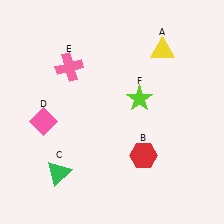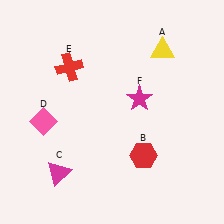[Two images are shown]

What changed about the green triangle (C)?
In Image 1, C is green. In Image 2, it changed to magenta.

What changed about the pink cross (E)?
In Image 1, E is pink. In Image 2, it changed to red.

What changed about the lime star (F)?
In Image 1, F is lime. In Image 2, it changed to magenta.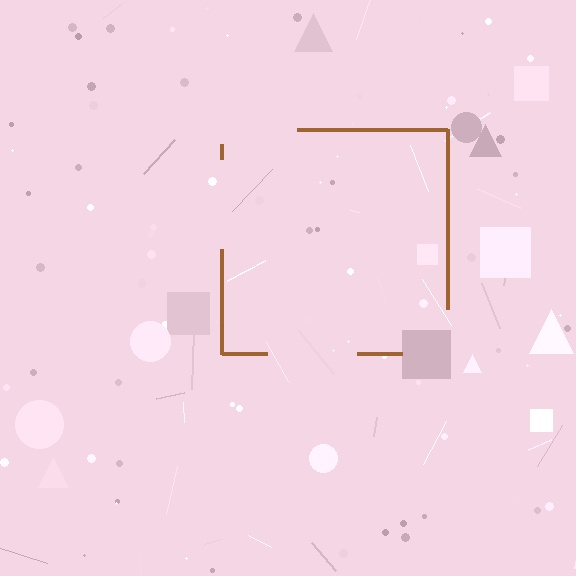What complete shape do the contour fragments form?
The contour fragments form a square.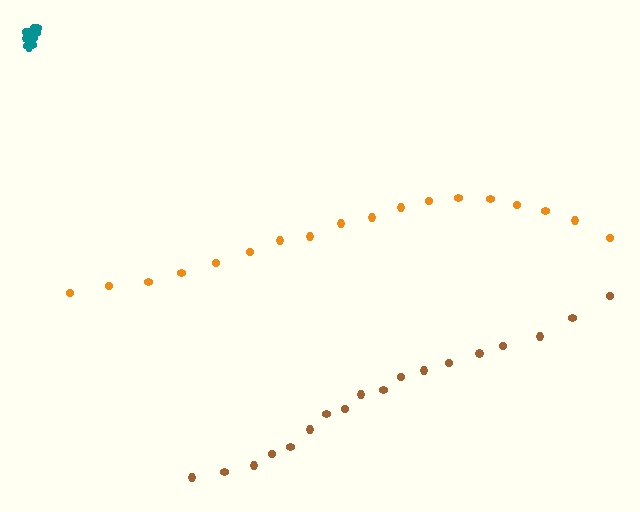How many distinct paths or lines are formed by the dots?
There are 3 distinct paths.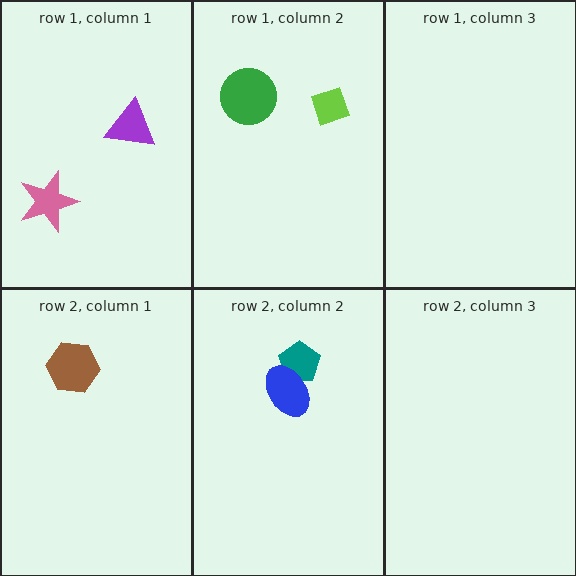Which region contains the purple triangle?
The row 1, column 1 region.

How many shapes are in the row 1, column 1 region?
2.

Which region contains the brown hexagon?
The row 2, column 1 region.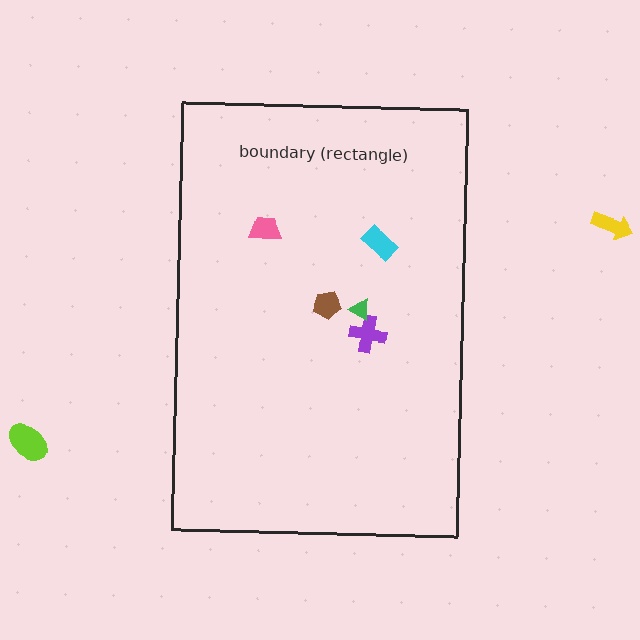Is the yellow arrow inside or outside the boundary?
Outside.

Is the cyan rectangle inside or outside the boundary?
Inside.